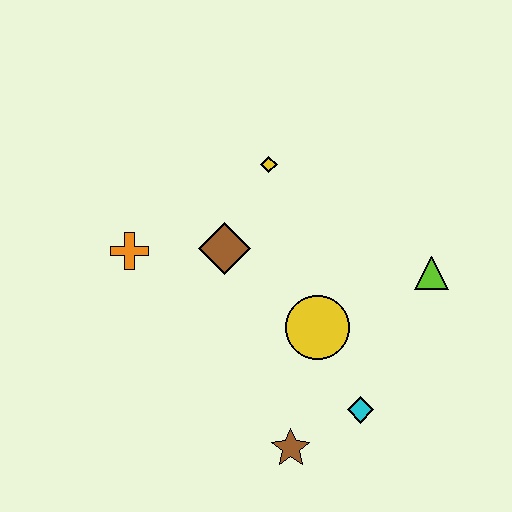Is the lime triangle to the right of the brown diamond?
Yes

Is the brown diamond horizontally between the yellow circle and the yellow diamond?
No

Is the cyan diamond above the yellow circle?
No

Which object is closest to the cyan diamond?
The brown star is closest to the cyan diamond.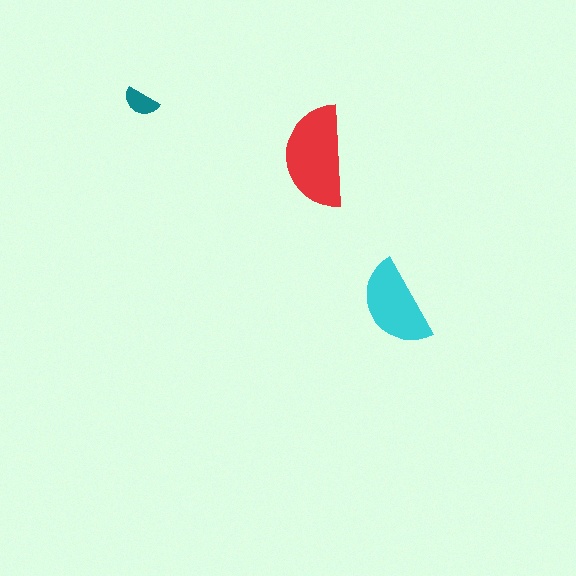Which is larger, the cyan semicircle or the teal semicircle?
The cyan one.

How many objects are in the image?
There are 3 objects in the image.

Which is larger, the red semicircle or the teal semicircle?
The red one.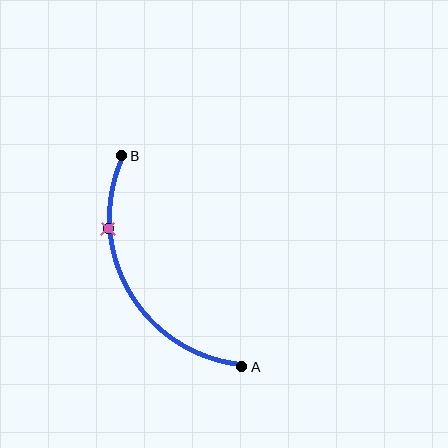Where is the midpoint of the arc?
The arc midpoint is the point on the curve farthest from the straight line joining A and B. It sits to the left of that line.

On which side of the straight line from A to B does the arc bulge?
The arc bulges to the left of the straight line connecting A and B.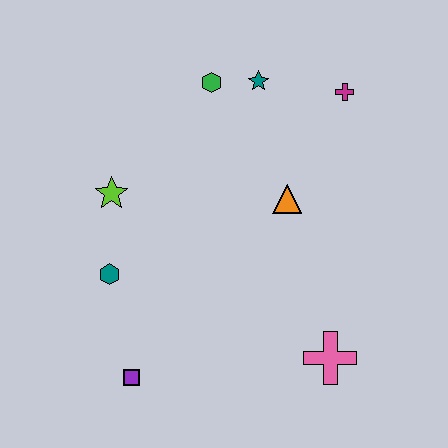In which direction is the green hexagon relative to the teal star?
The green hexagon is to the left of the teal star.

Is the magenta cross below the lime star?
No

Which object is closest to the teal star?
The green hexagon is closest to the teal star.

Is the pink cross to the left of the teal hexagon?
No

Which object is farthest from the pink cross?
The green hexagon is farthest from the pink cross.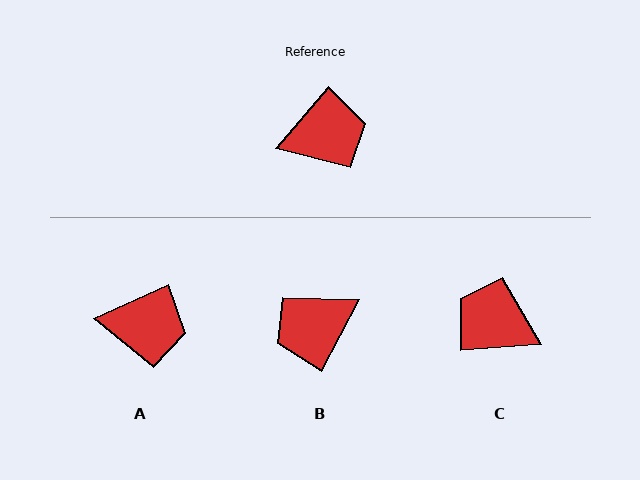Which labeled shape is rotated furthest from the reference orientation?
B, about 168 degrees away.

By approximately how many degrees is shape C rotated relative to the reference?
Approximately 134 degrees counter-clockwise.